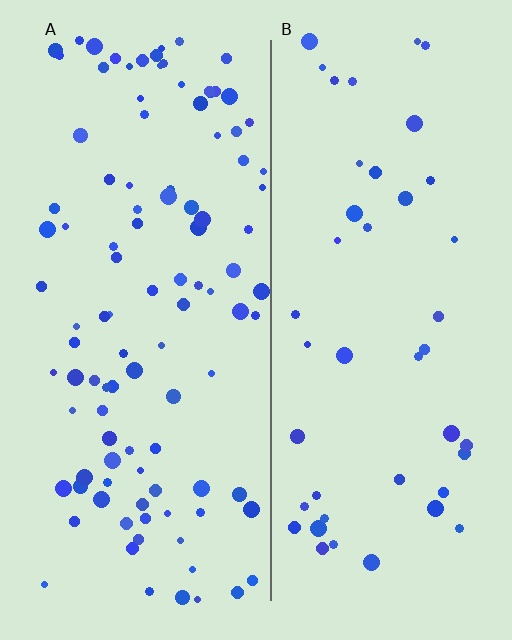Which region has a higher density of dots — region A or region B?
A (the left).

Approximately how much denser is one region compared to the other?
Approximately 2.4× — region A over region B.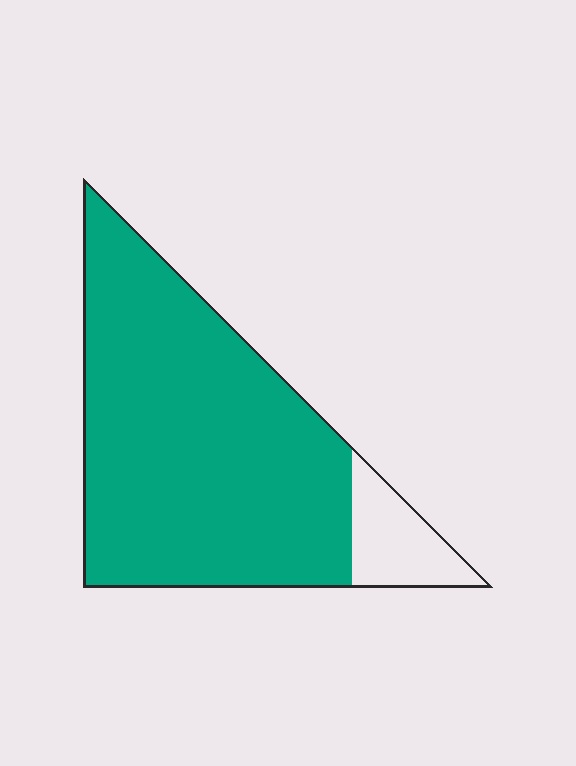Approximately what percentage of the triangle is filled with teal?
Approximately 90%.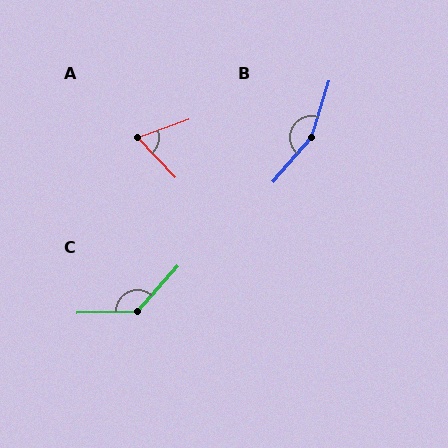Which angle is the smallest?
A, at approximately 66 degrees.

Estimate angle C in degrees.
Approximately 133 degrees.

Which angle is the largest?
B, at approximately 156 degrees.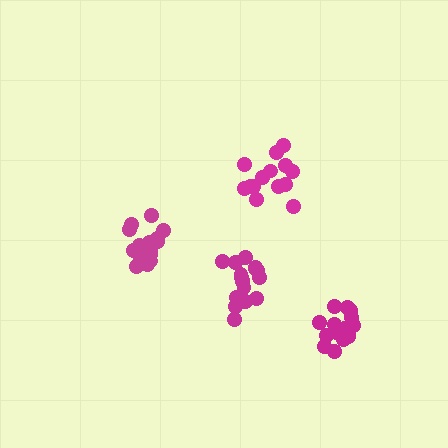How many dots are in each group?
Group 1: 19 dots, Group 2: 18 dots, Group 3: 14 dots, Group 4: 19 dots (70 total).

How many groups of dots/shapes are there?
There are 4 groups.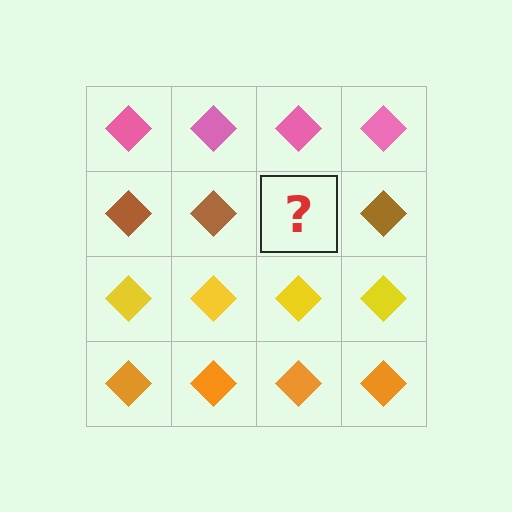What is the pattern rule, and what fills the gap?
The rule is that each row has a consistent color. The gap should be filled with a brown diamond.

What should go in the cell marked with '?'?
The missing cell should contain a brown diamond.